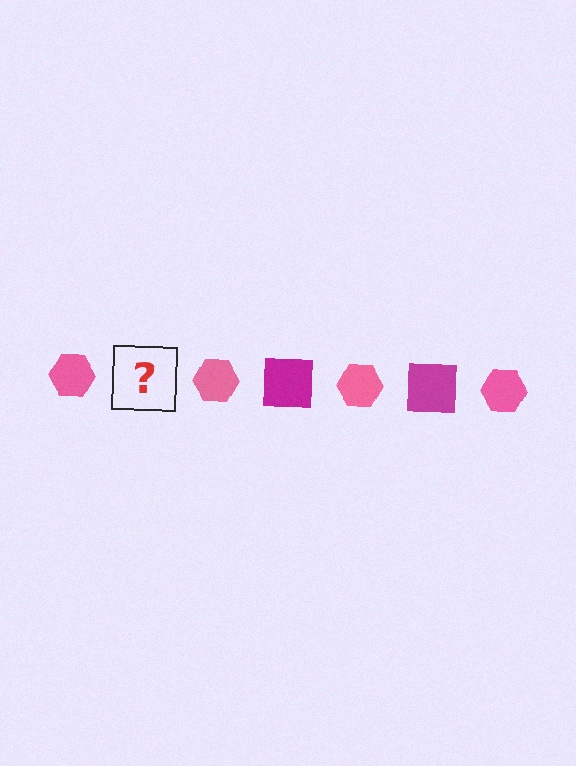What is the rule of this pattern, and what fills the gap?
The rule is that the pattern alternates between pink hexagon and magenta square. The gap should be filled with a magenta square.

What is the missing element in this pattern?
The missing element is a magenta square.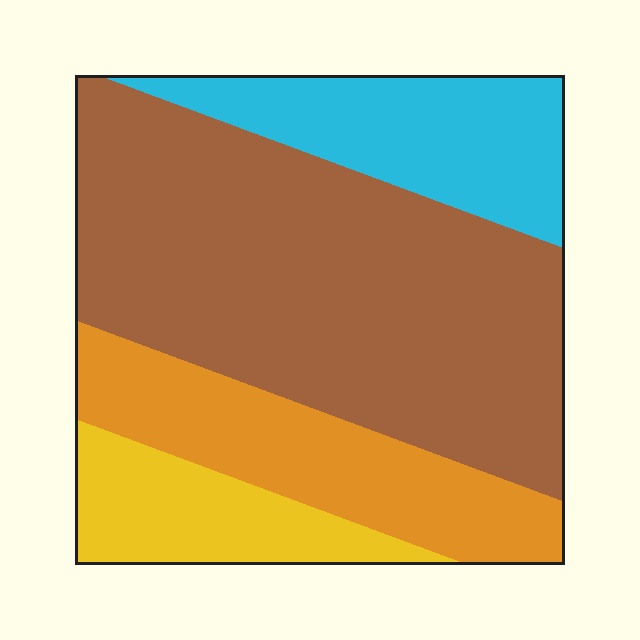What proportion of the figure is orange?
Orange takes up about one fifth (1/5) of the figure.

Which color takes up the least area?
Yellow, at roughly 10%.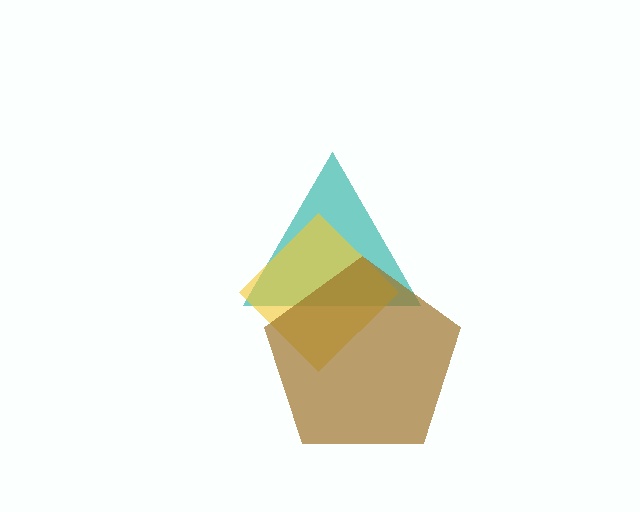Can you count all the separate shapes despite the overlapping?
Yes, there are 3 separate shapes.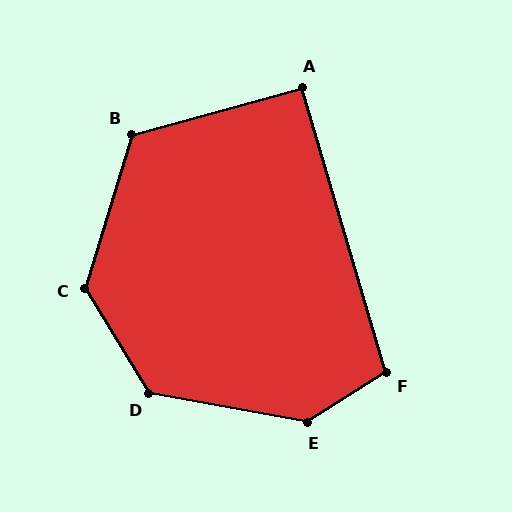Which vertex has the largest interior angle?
E, at approximately 137 degrees.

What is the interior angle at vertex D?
Approximately 132 degrees (obtuse).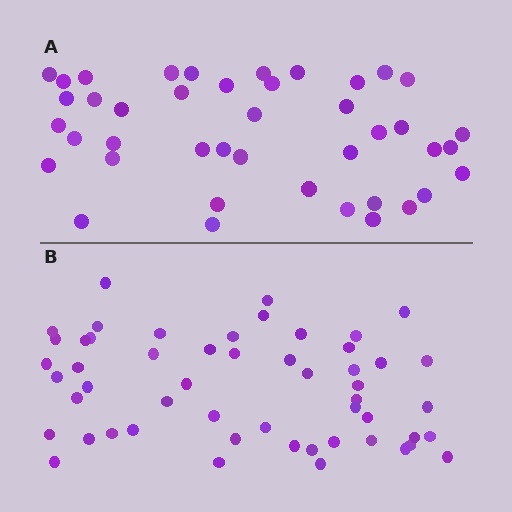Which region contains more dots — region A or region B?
Region B (the bottom region) has more dots.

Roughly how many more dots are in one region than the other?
Region B has roughly 12 or so more dots than region A.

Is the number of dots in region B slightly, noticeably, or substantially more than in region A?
Region B has noticeably more, but not dramatically so. The ratio is roughly 1.3 to 1.